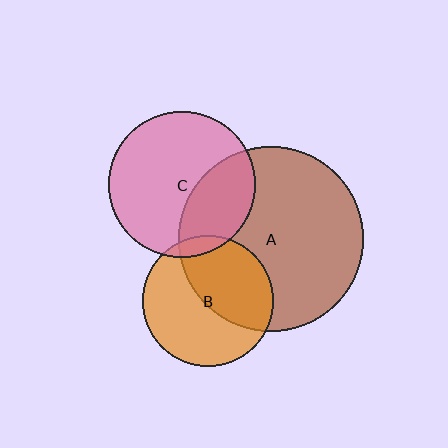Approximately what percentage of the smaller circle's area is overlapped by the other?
Approximately 35%.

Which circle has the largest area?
Circle A (brown).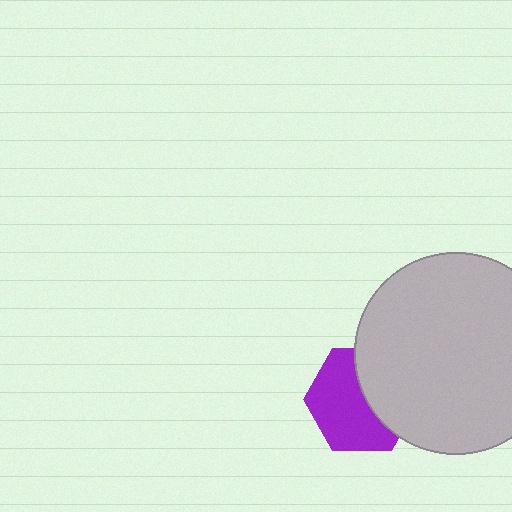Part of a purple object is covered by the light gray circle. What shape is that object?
It is a hexagon.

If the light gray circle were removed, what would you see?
You would see the complete purple hexagon.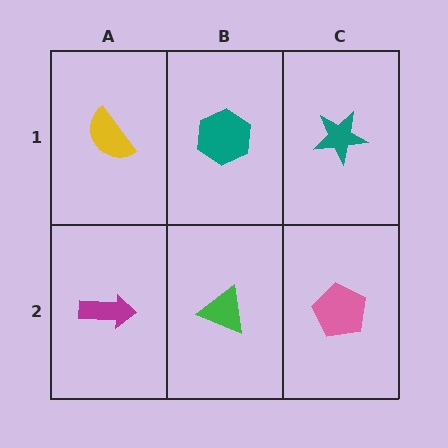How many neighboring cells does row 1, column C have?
2.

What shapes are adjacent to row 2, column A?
A yellow semicircle (row 1, column A), a green triangle (row 2, column B).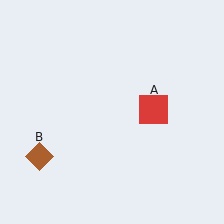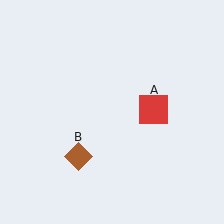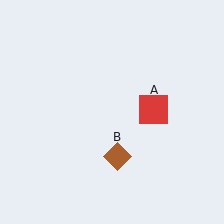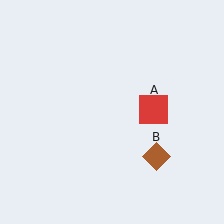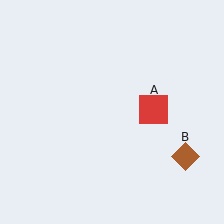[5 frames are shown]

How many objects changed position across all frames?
1 object changed position: brown diamond (object B).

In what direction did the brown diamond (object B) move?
The brown diamond (object B) moved right.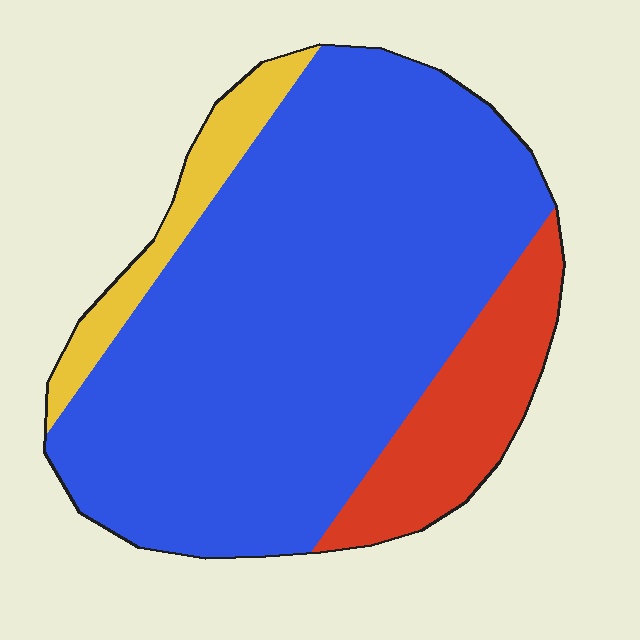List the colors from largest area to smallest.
From largest to smallest: blue, red, yellow.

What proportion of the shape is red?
Red covers about 15% of the shape.